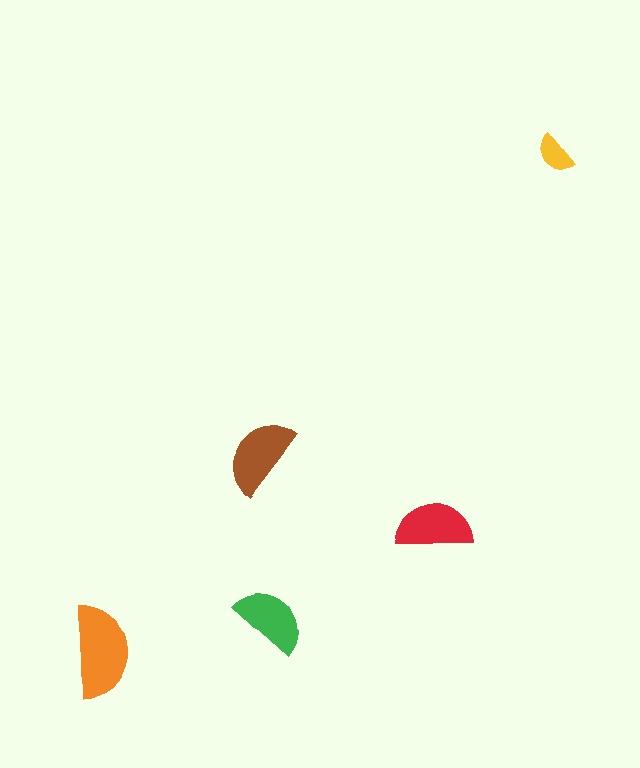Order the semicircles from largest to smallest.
the orange one, the brown one, the red one, the green one, the yellow one.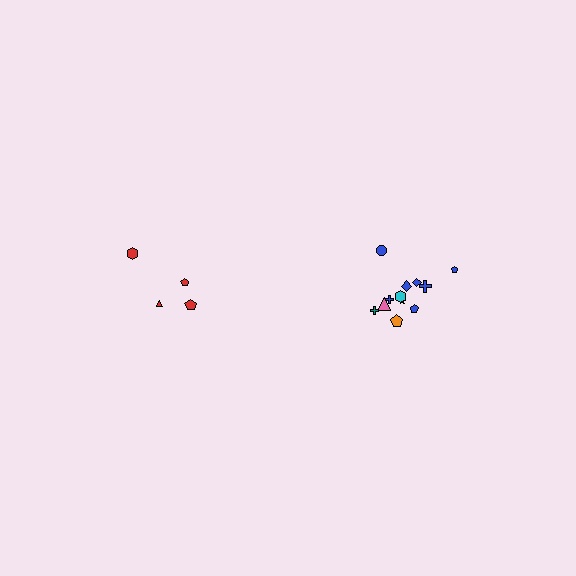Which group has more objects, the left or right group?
The right group.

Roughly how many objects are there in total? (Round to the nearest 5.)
Roughly 15 objects in total.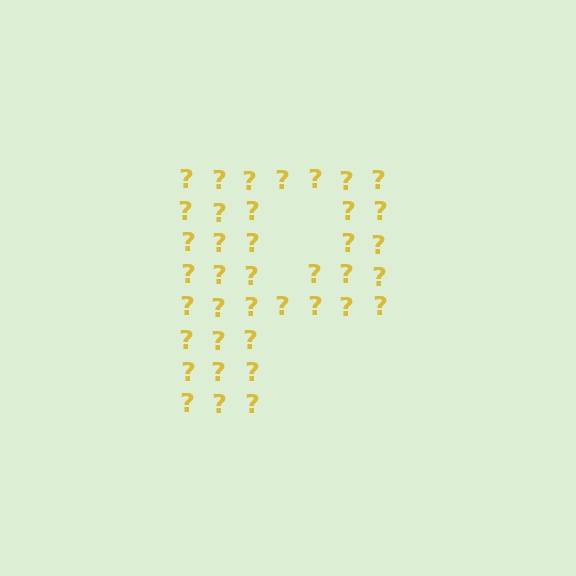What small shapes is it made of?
It is made of small question marks.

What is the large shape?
The large shape is the letter P.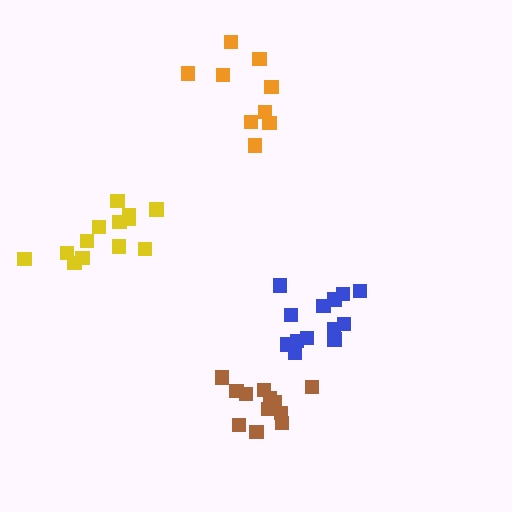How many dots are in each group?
Group 1: 13 dots, Group 2: 12 dots, Group 3: 9 dots, Group 4: 13 dots (47 total).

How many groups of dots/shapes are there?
There are 4 groups.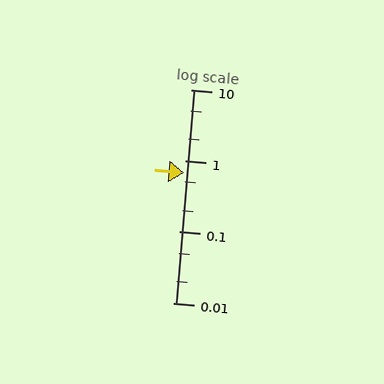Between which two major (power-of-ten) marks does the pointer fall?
The pointer is between 0.1 and 1.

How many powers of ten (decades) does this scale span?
The scale spans 3 decades, from 0.01 to 10.